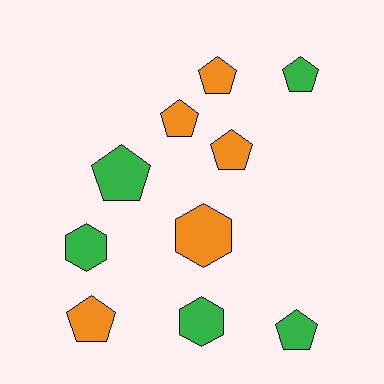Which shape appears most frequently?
Pentagon, with 7 objects.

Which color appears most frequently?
Green, with 5 objects.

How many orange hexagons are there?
There is 1 orange hexagon.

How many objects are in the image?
There are 10 objects.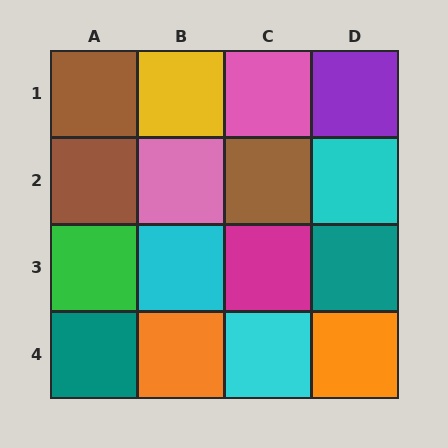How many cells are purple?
1 cell is purple.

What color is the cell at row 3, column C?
Magenta.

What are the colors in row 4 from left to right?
Teal, orange, cyan, orange.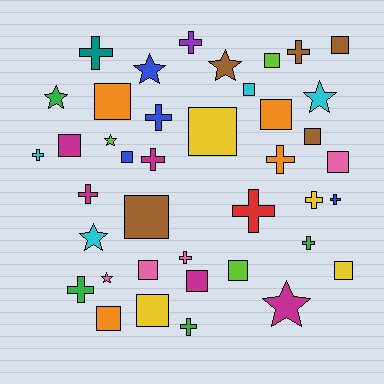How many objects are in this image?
There are 40 objects.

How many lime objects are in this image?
There are 3 lime objects.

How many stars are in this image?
There are 8 stars.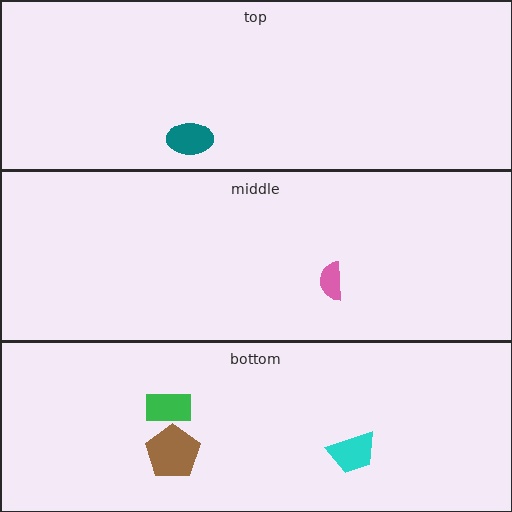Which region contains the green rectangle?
The bottom region.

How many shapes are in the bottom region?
3.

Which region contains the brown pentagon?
The bottom region.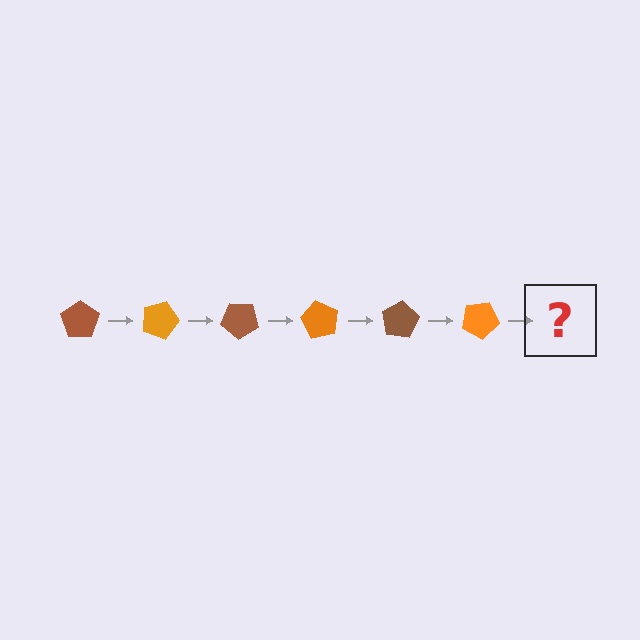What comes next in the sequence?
The next element should be a brown pentagon, rotated 120 degrees from the start.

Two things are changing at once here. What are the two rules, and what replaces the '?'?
The two rules are that it rotates 20 degrees each step and the color cycles through brown and orange. The '?' should be a brown pentagon, rotated 120 degrees from the start.